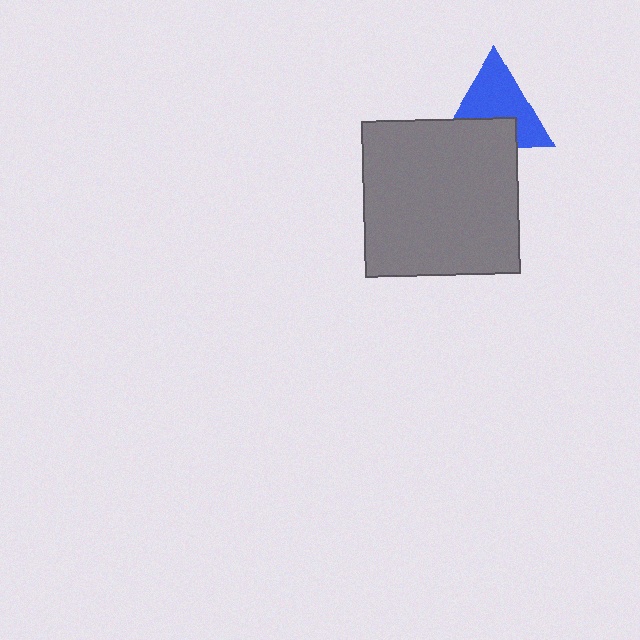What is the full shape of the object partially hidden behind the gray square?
The partially hidden object is a blue triangle.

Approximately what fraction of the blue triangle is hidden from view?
Roughly 37% of the blue triangle is hidden behind the gray square.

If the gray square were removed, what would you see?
You would see the complete blue triangle.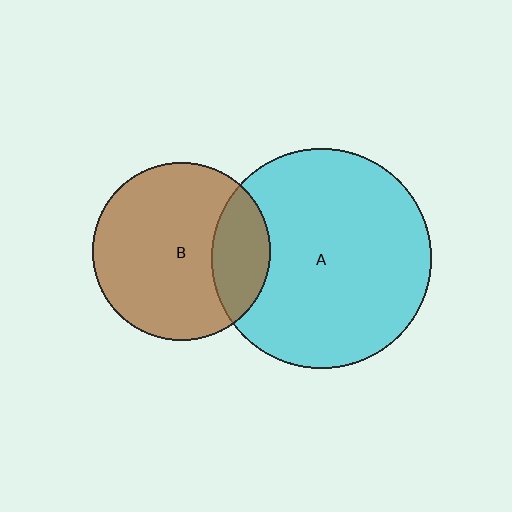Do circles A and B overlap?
Yes.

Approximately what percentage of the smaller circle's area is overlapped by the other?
Approximately 25%.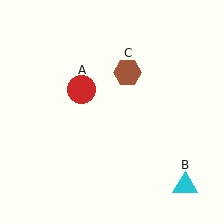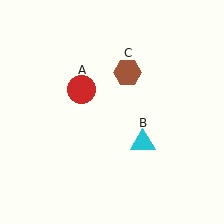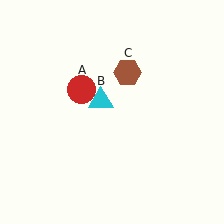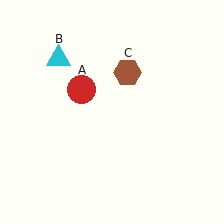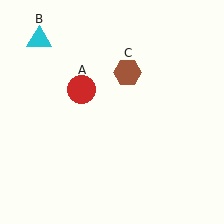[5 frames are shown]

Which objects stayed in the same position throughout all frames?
Red circle (object A) and brown hexagon (object C) remained stationary.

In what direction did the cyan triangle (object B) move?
The cyan triangle (object B) moved up and to the left.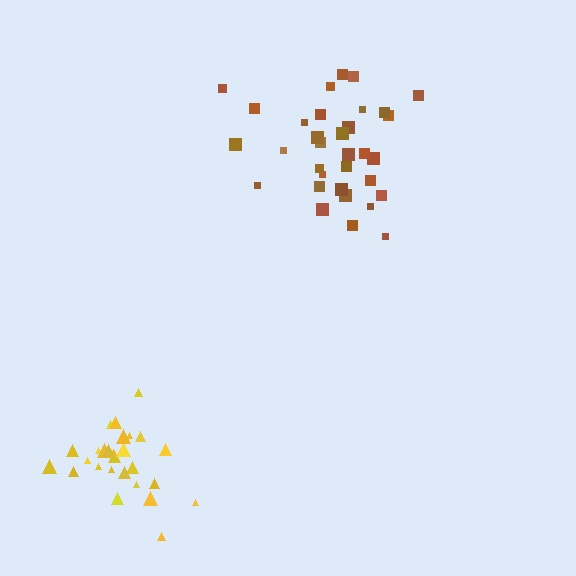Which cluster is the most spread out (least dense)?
Yellow.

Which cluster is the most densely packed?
Brown.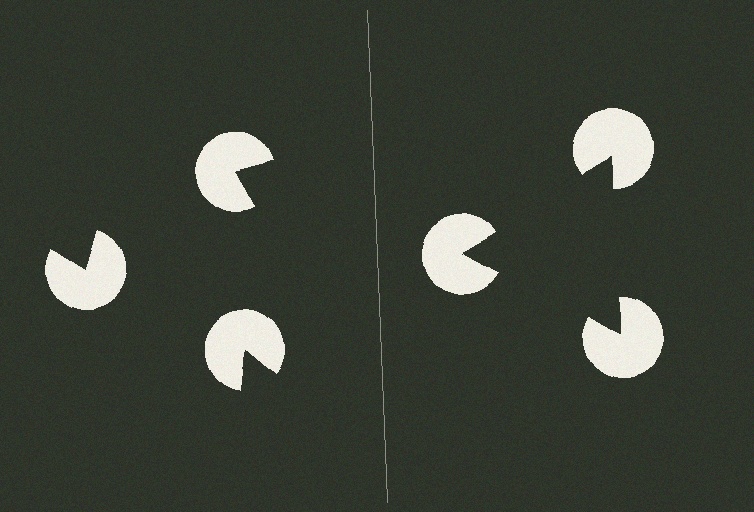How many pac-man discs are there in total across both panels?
6 — 3 on each side.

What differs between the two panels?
The pac-man discs are positioned identically on both sides; only the wedge orientations differ. On the right they align to a triangle; on the left they are misaligned.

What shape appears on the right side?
An illusory triangle.